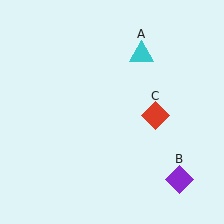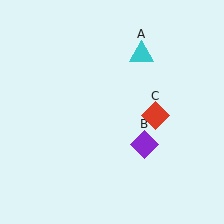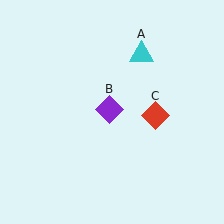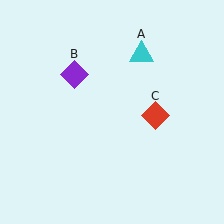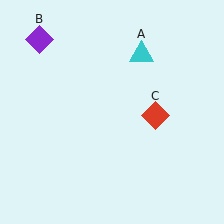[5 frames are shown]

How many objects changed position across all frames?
1 object changed position: purple diamond (object B).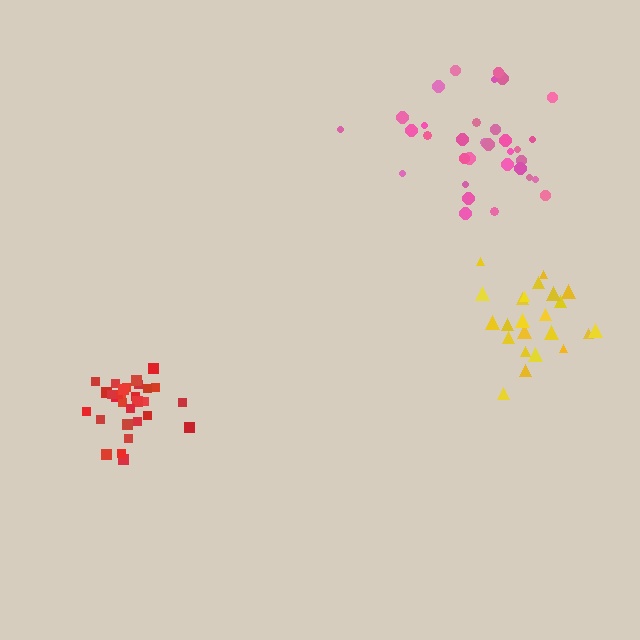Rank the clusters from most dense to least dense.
red, yellow, pink.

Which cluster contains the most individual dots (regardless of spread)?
Pink (34).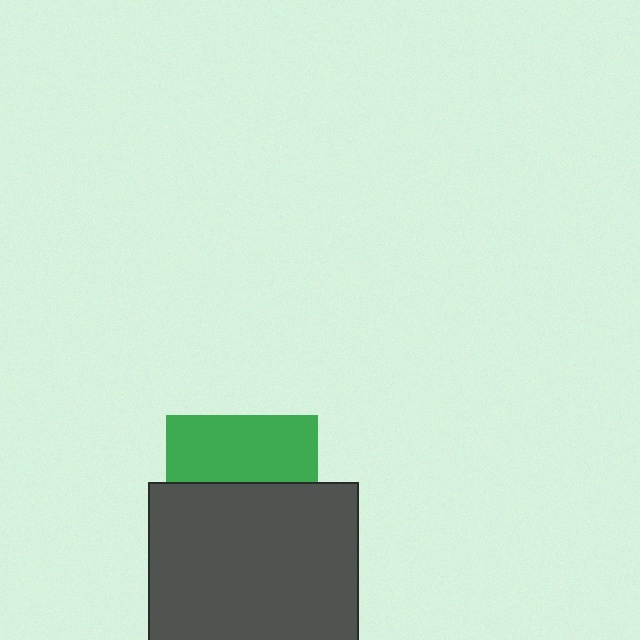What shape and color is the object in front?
The object in front is a dark gray rectangle.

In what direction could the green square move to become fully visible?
The green square could move up. That would shift it out from behind the dark gray rectangle entirely.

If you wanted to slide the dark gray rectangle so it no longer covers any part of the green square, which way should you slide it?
Slide it down — that is the most direct way to separate the two shapes.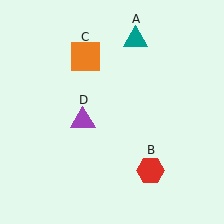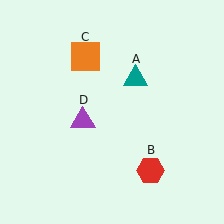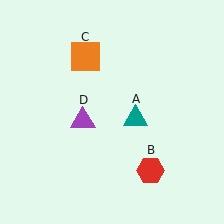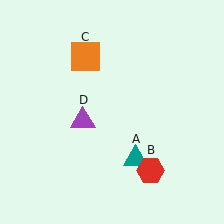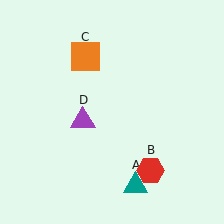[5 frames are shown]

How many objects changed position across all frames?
1 object changed position: teal triangle (object A).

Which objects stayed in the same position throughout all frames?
Red hexagon (object B) and orange square (object C) and purple triangle (object D) remained stationary.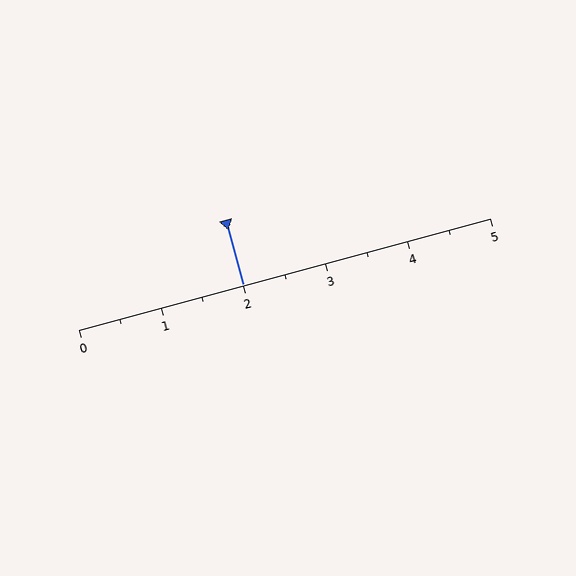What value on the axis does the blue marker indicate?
The marker indicates approximately 2.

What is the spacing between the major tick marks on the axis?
The major ticks are spaced 1 apart.